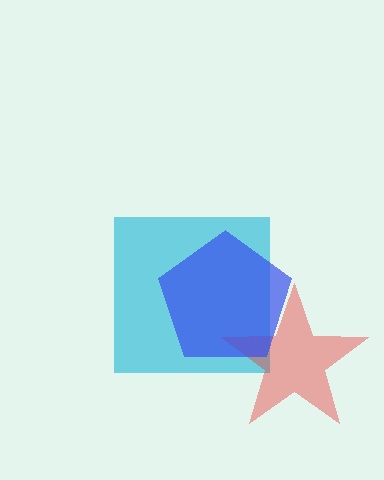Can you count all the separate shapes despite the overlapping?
Yes, there are 3 separate shapes.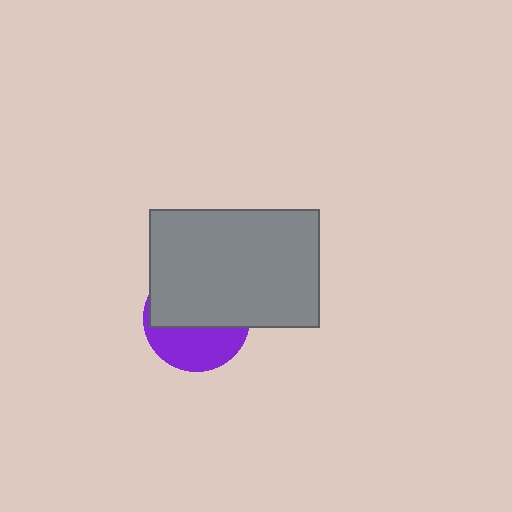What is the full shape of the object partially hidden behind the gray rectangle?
The partially hidden object is a purple circle.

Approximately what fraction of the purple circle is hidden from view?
Roughly 59% of the purple circle is hidden behind the gray rectangle.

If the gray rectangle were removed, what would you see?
You would see the complete purple circle.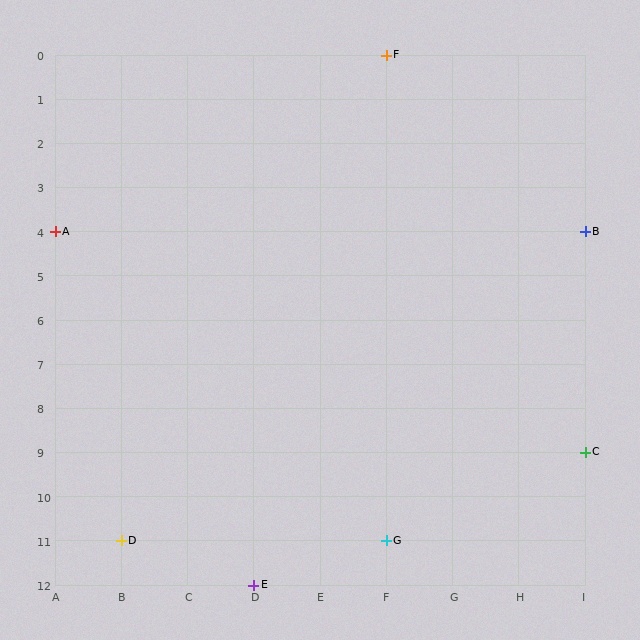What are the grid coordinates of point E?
Point E is at grid coordinates (D, 12).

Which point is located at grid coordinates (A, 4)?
Point A is at (A, 4).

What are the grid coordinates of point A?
Point A is at grid coordinates (A, 4).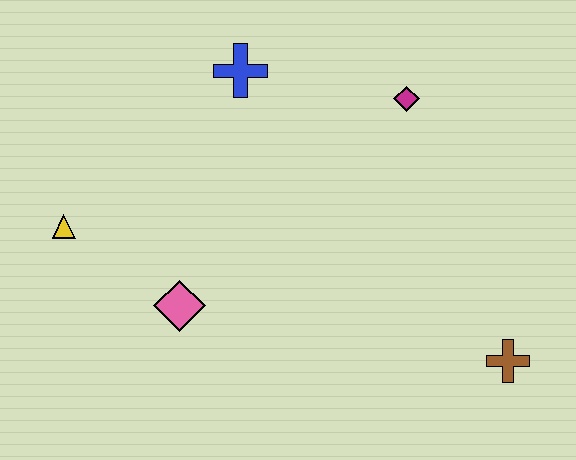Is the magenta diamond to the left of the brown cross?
Yes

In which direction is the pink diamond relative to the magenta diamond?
The pink diamond is to the left of the magenta diamond.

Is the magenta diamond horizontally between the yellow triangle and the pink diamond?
No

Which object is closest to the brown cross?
The magenta diamond is closest to the brown cross.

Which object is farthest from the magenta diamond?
The yellow triangle is farthest from the magenta diamond.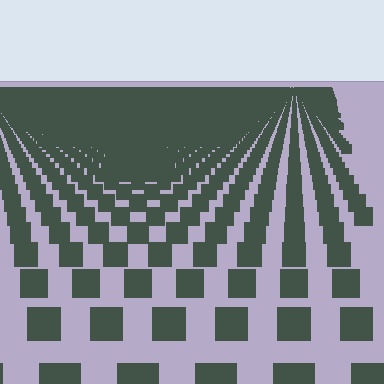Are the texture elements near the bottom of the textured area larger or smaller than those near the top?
Larger. Near the bottom, elements are closer to the viewer and appear at a bigger on-screen size.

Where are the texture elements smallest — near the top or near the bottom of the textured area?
Near the top.